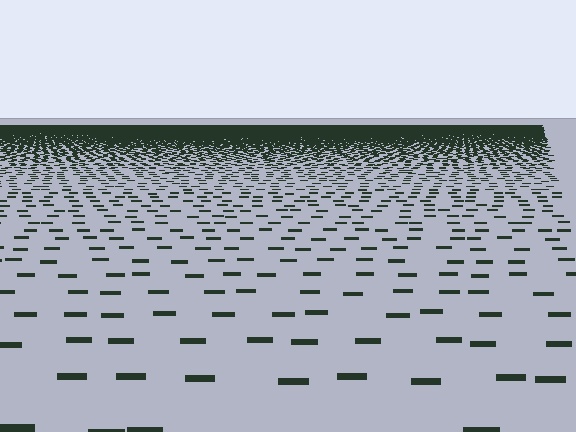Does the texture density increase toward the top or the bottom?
Density increases toward the top.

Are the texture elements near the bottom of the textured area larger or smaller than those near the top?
Larger. Near the bottom, elements are closer to the viewer and appear at a bigger on-screen size.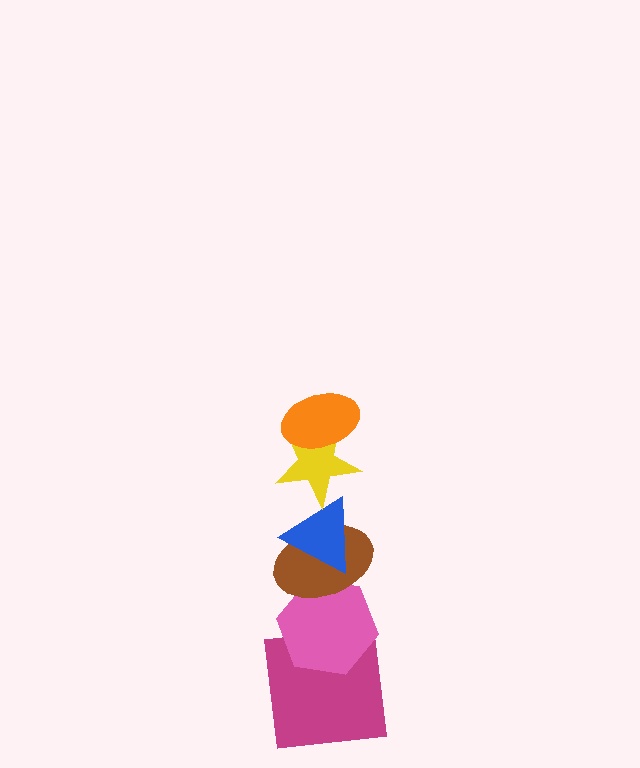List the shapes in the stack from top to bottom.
From top to bottom: the orange ellipse, the yellow star, the blue triangle, the brown ellipse, the pink hexagon, the magenta square.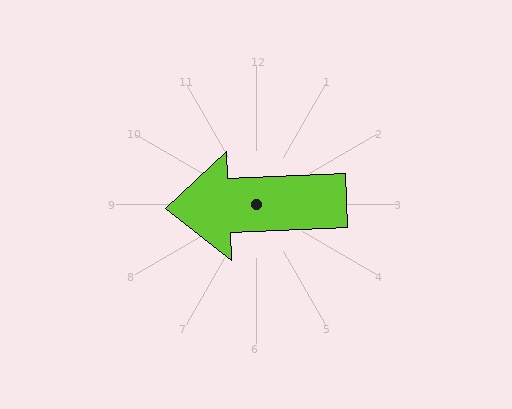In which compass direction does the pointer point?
West.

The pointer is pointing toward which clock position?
Roughly 9 o'clock.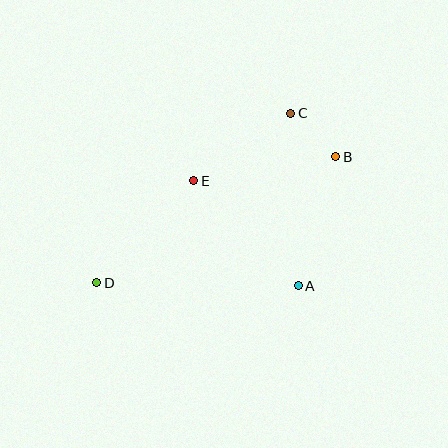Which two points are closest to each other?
Points B and C are closest to each other.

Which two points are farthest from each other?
Points B and D are farthest from each other.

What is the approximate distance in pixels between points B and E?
The distance between B and E is approximately 144 pixels.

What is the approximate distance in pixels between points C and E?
The distance between C and E is approximately 118 pixels.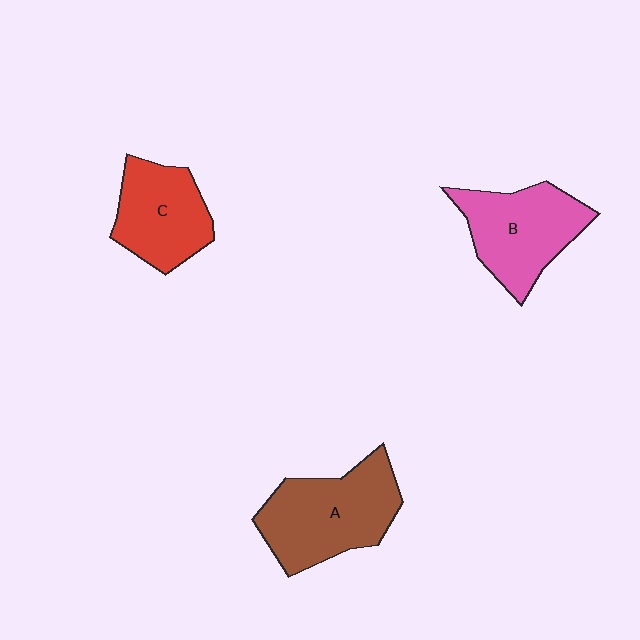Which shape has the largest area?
Shape A (brown).